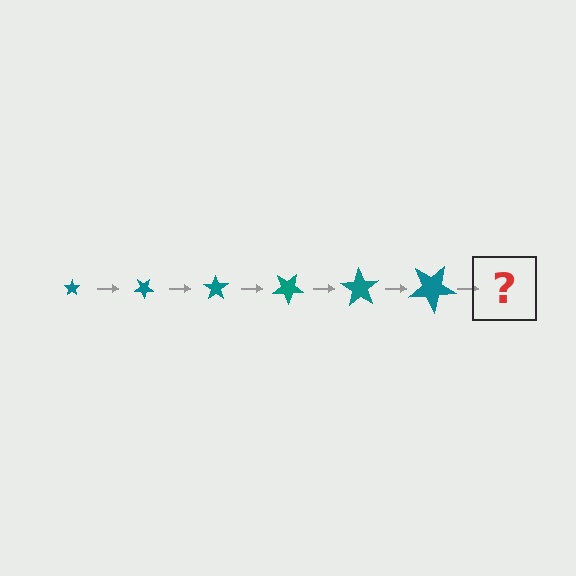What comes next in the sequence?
The next element should be a star, larger than the previous one and rotated 210 degrees from the start.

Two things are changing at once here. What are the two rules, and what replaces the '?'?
The two rules are that the star grows larger each step and it rotates 35 degrees each step. The '?' should be a star, larger than the previous one and rotated 210 degrees from the start.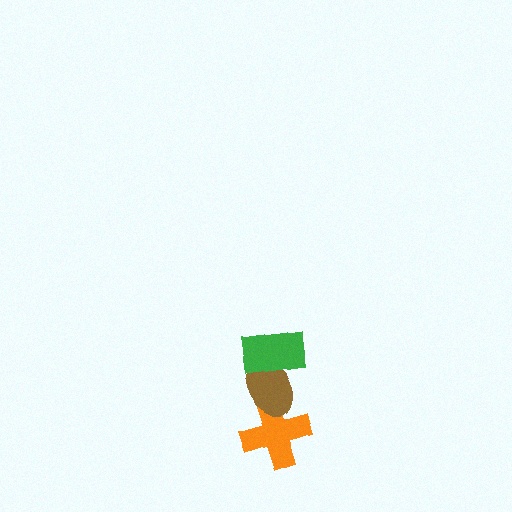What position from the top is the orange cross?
The orange cross is 3rd from the top.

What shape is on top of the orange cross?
The brown ellipse is on top of the orange cross.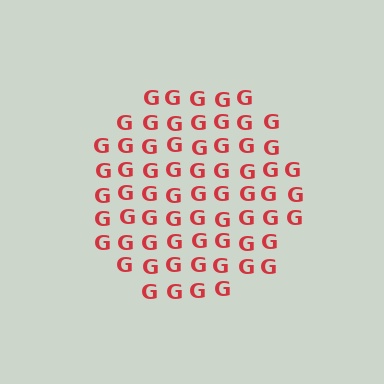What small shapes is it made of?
It is made of small letter G's.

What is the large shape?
The large shape is a circle.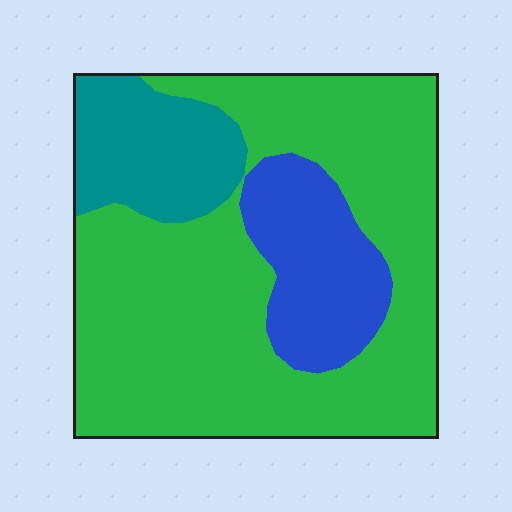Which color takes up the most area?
Green, at roughly 70%.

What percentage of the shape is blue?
Blue covers around 15% of the shape.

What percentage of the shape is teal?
Teal covers 15% of the shape.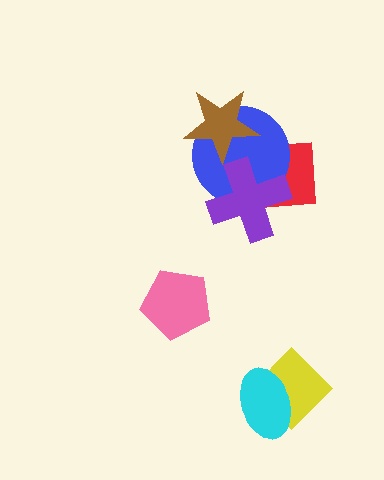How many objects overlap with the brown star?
1 object overlaps with the brown star.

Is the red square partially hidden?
Yes, it is partially covered by another shape.